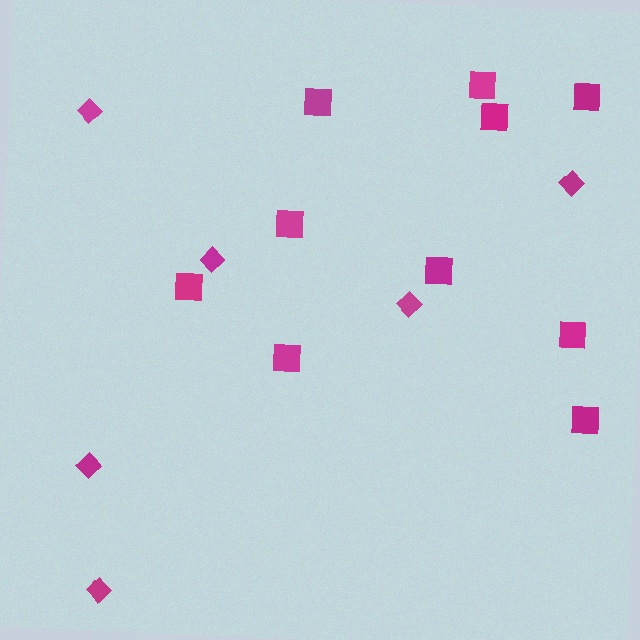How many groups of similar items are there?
There are 2 groups: one group of squares (10) and one group of diamonds (6).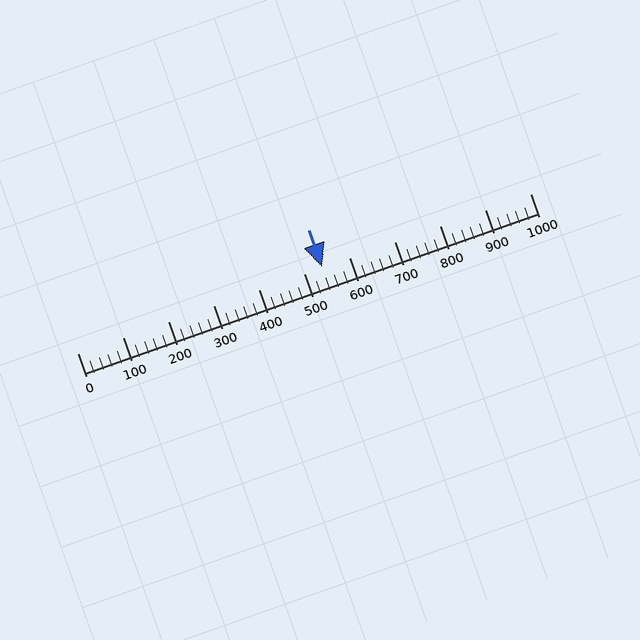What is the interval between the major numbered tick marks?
The major tick marks are spaced 100 units apart.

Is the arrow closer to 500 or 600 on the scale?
The arrow is closer to 500.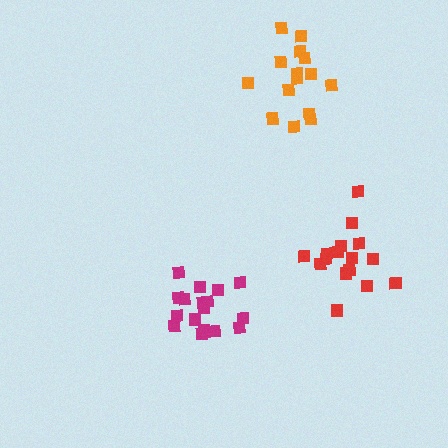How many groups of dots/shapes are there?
There are 3 groups.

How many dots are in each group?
Group 1: 18 dots, Group 2: 16 dots, Group 3: 15 dots (49 total).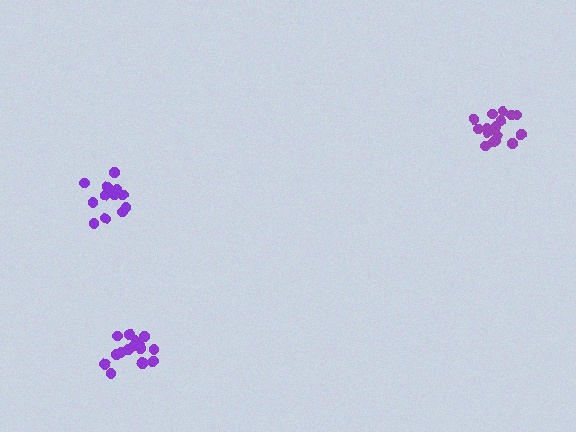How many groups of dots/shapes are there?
There are 3 groups.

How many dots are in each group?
Group 1: 16 dots, Group 2: 13 dots, Group 3: 17 dots (46 total).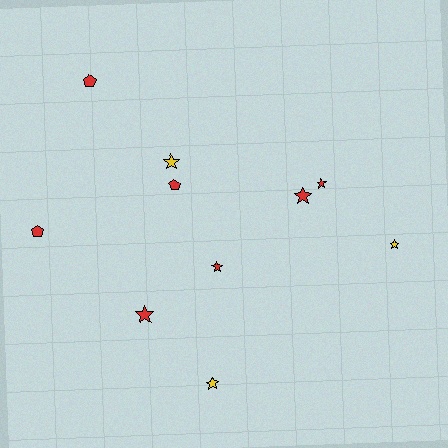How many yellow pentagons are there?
There are no yellow pentagons.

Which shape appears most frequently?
Star, with 7 objects.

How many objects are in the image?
There are 10 objects.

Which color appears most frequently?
Red, with 7 objects.